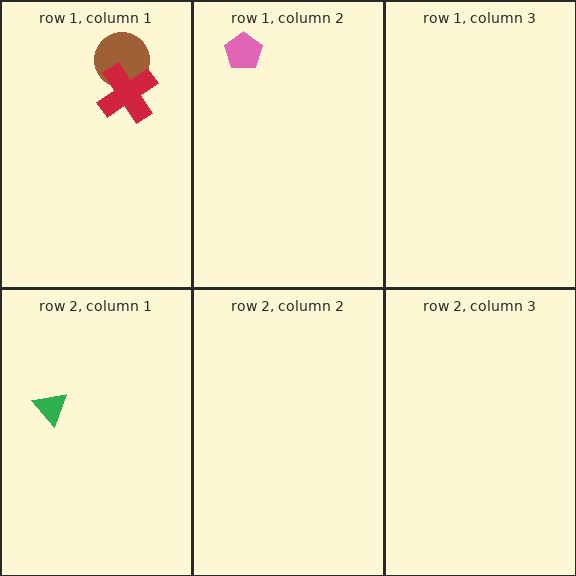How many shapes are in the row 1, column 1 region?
2.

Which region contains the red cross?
The row 1, column 1 region.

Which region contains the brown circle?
The row 1, column 1 region.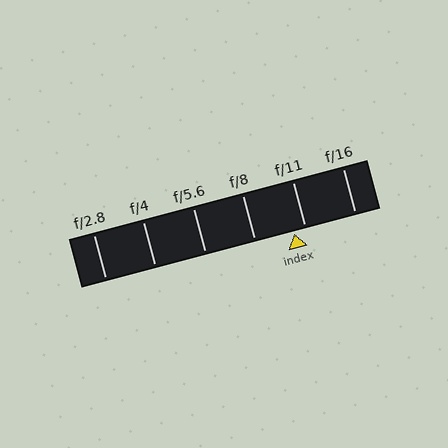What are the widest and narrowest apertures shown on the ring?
The widest aperture shown is f/2.8 and the narrowest is f/16.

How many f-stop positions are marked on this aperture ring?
There are 6 f-stop positions marked.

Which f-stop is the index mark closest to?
The index mark is closest to f/11.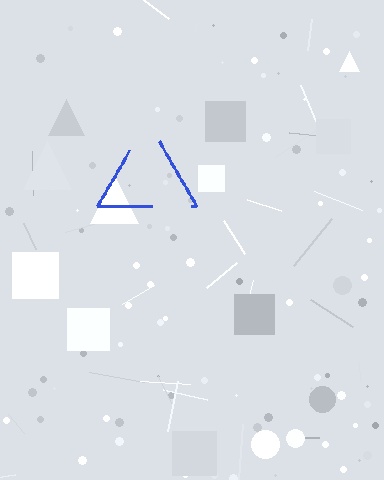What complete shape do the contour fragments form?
The contour fragments form a triangle.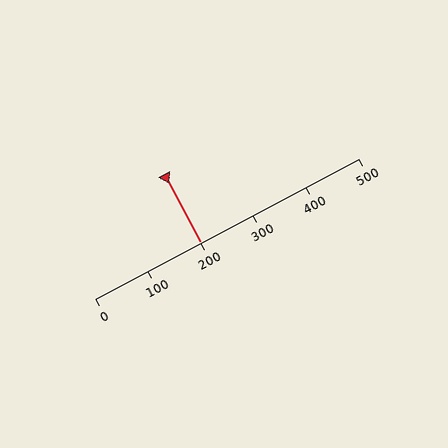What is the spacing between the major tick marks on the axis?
The major ticks are spaced 100 apart.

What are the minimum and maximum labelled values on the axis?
The axis runs from 0 to 500.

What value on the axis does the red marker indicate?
The marker indicates approximately 200.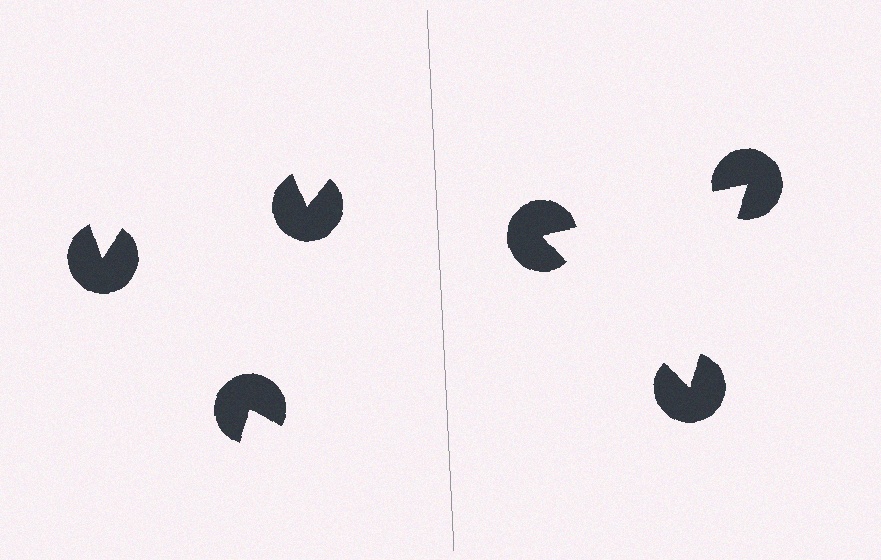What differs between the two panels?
The pac-man discs are positioned identically on both sides; only the wedge orientations differ. On the right they align to a triangle; on the left they are misaligned.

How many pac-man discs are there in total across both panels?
6 — 3 on each side.